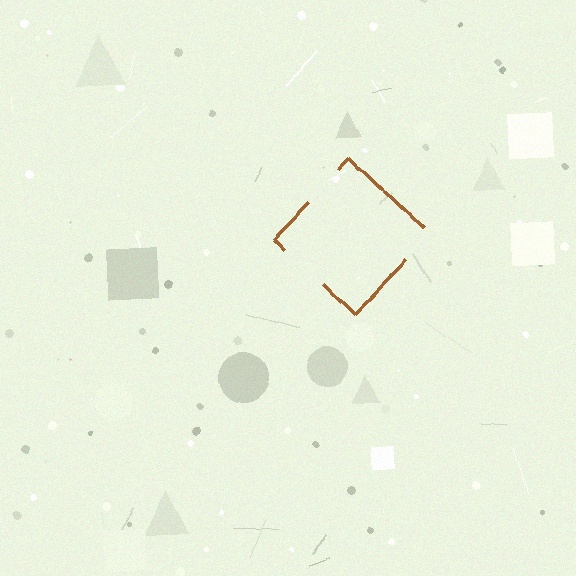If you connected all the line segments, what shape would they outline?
They would outline a diamond.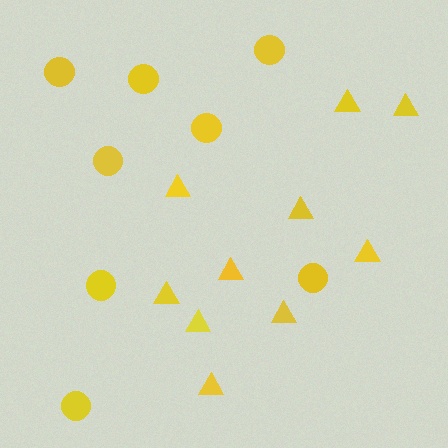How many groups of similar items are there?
There are 2 groups: one group of triangles (10) and one group of circles (8).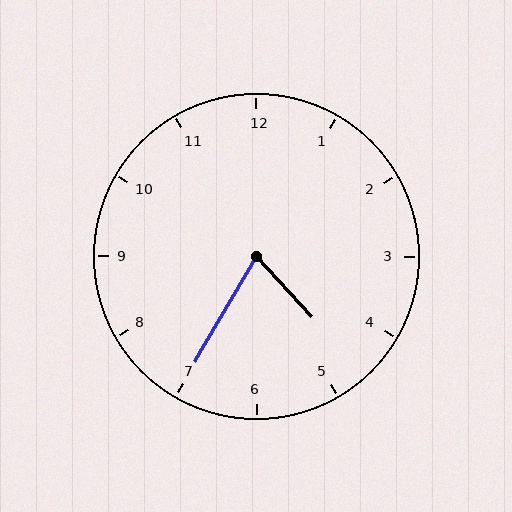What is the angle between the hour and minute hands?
Approximately 72 degrees.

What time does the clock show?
4:35.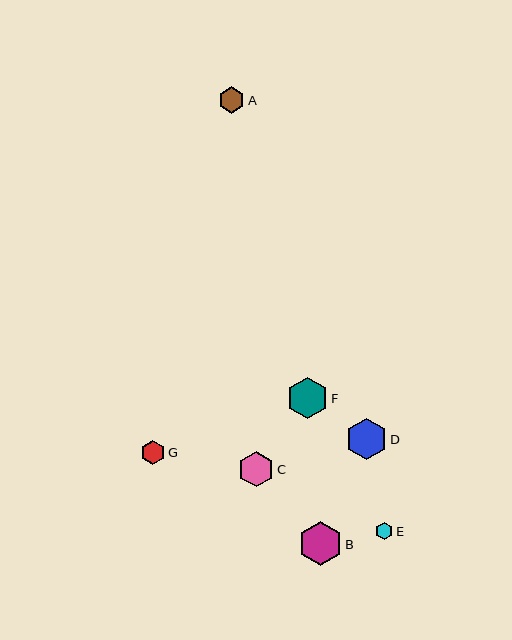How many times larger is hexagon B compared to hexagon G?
Hexagon B is approximately 1.8 times the size of hexagon G.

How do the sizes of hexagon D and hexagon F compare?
Hexagon D and hexagon F are approximately the same size.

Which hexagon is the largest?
Hexagon B is the largest with a size of approximately 43 pixels.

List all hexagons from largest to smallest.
From largest to smallest: B, D, F, C, A, G, E.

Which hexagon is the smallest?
Hexagon E is the smallest with a size of approximately 17 pixels.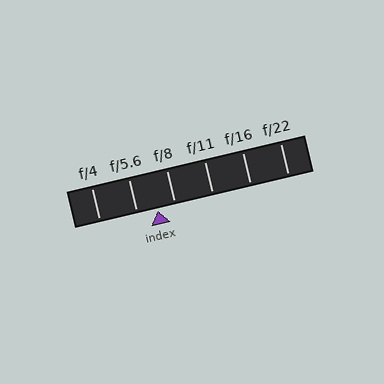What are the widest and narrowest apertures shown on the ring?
The widest aperture shown is f/4 and the narrowest is f/22.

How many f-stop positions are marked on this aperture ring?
There are 6 f-stop positions marked.